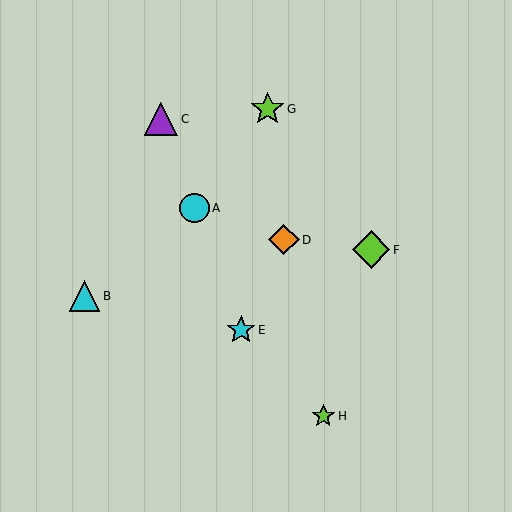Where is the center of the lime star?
The center of the lime star is at (323, 416).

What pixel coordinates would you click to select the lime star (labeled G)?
Click at (268, 109) to select the lime star G.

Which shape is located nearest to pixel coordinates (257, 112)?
The lime star (labeled G) at (268, 109) is nearest to that location.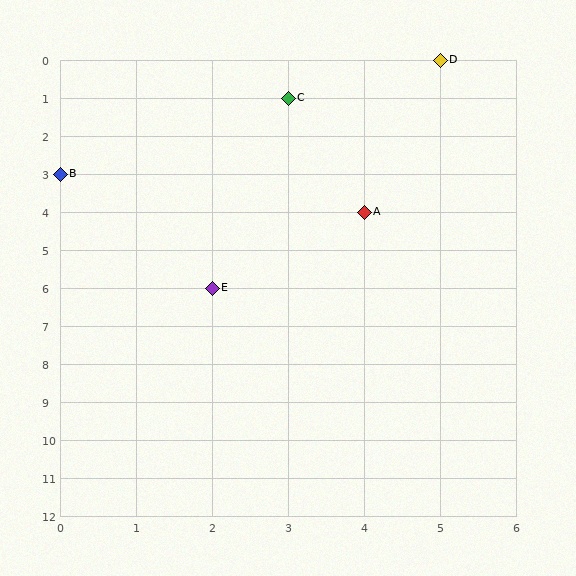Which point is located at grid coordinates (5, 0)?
Point D is at (5, 0).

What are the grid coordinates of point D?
Point D is at grid coordinates (5, 0).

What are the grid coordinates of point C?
Point C is at grid coordinates (3, 1).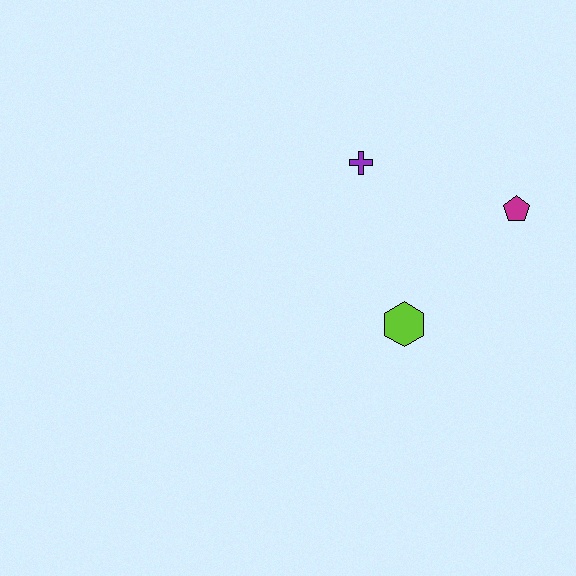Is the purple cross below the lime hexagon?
No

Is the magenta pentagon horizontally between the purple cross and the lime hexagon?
No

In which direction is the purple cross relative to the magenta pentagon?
The purple cross is to the left of the magenta pentagon.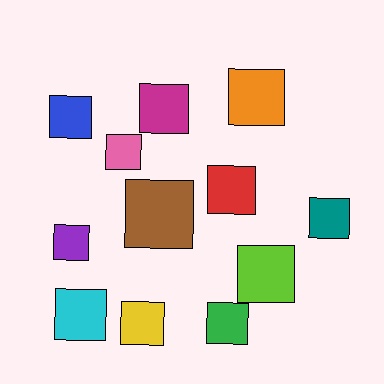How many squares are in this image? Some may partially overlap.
There are 12 squares.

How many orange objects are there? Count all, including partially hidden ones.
There is 1 orange object.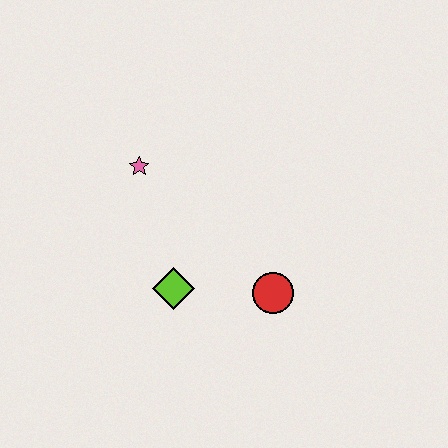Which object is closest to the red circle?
The lime diamond is closest to the red circle.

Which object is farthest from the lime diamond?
The pink star is farthest from the lime diamond.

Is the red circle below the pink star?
Yes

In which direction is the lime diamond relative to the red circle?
The lime diamond is to the left of the red circle.